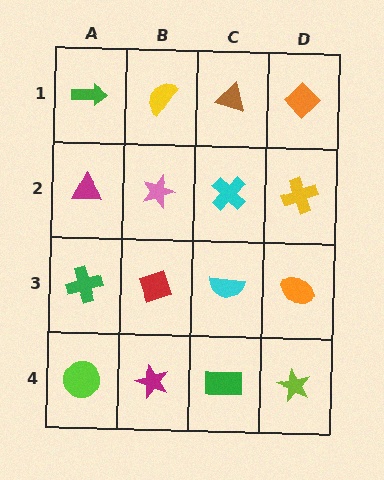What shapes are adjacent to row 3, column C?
A cyan cross (row 2, column C), a green rectangle (row 4, column C), a red diamond (row 3, column B), an orange ellipse (row 3, column D).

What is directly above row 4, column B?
A red diamond.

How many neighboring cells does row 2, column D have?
3.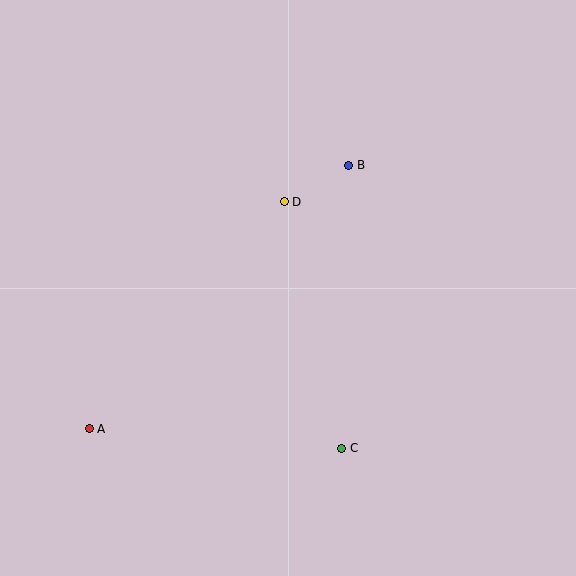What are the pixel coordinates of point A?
Point A is at (89, 429).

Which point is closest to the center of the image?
Point D at (284, 202) is closest to the center.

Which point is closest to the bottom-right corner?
Point C is closest to the bottom-right corner.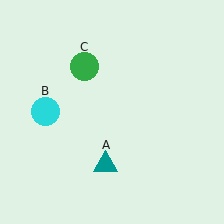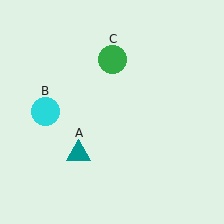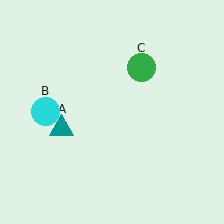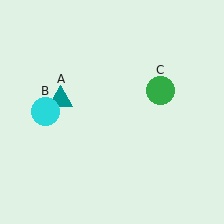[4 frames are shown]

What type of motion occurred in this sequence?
The teal triangle (object A), green circle (object C) rotated clockwise around the center of the scene.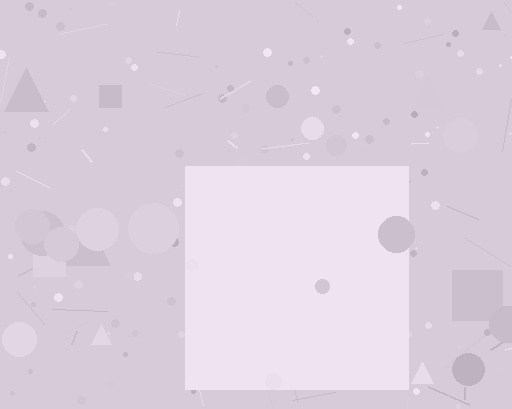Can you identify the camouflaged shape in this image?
The camouflaged shape is a square.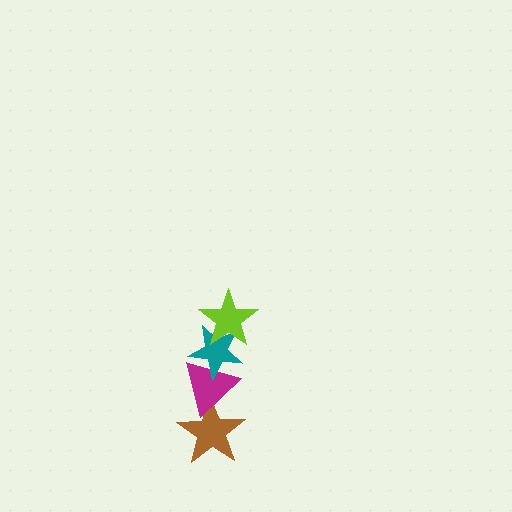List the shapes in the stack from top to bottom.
From top to bottom: the lime star, the teal star, the magenta triangle, the brown star.